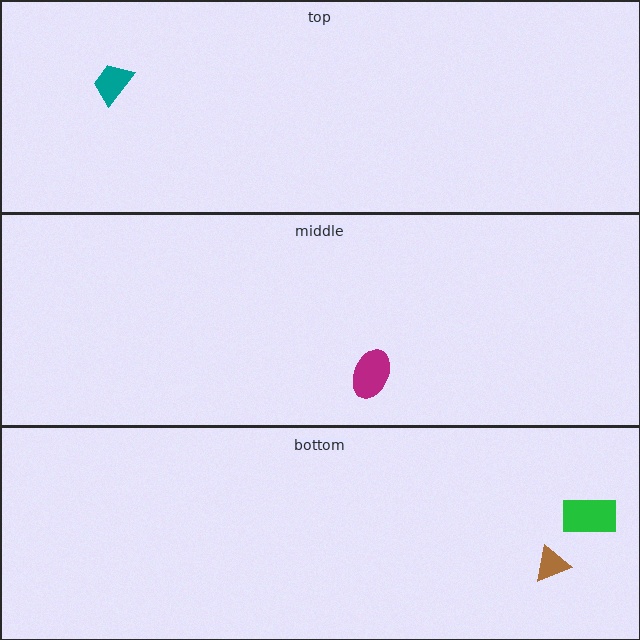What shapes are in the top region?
The teal trapezoid.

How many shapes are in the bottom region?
2.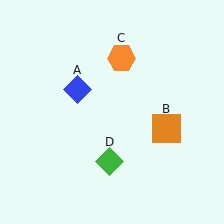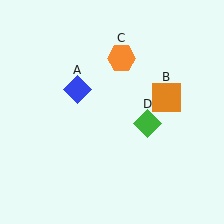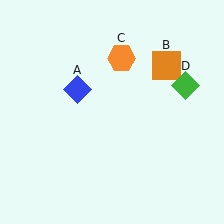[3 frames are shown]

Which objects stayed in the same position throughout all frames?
Blue diamond (object A) and orange hexagon (object C) remained stationary.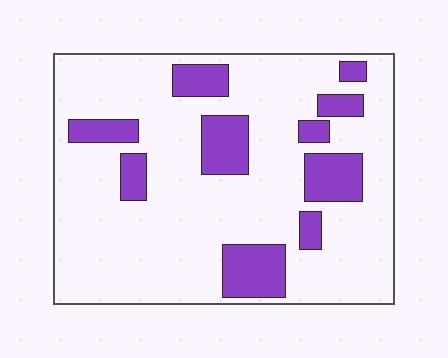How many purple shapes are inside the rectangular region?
10.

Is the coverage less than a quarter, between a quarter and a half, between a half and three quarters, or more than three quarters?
Less than a quarter.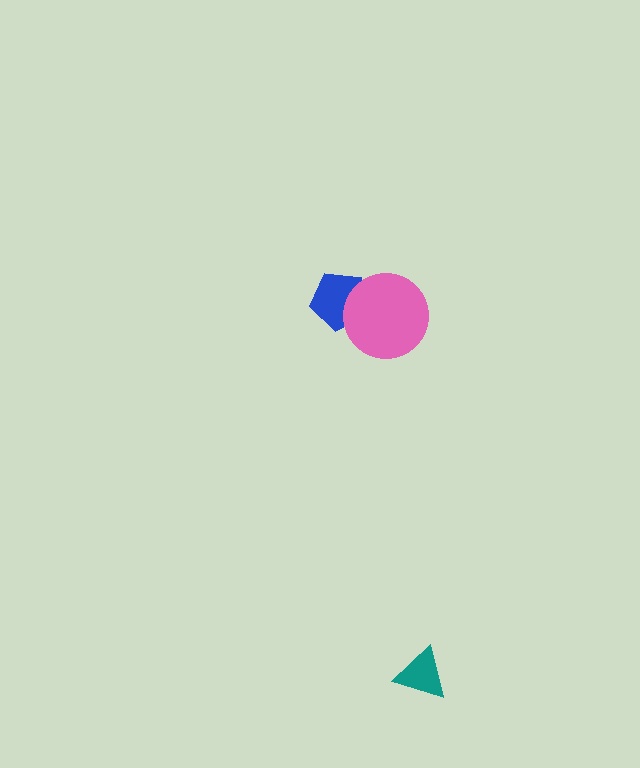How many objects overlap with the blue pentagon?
1 object overlaps with the blue pentagon.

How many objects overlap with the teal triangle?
0 objects overlap with the teal triangle.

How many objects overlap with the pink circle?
1 object overlaps with the pink circle.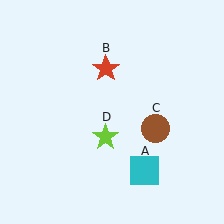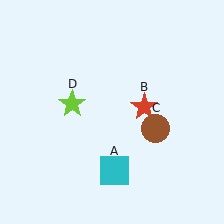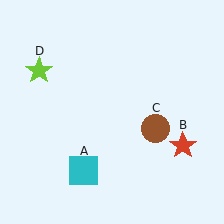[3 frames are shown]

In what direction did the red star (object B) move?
The red star (object B) moved down and to the right.